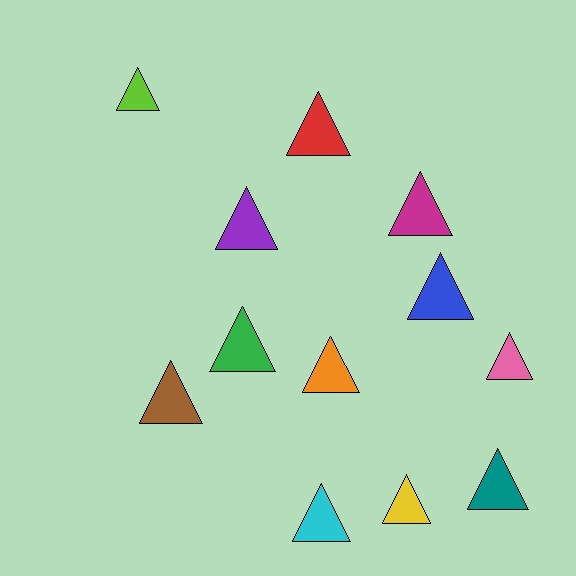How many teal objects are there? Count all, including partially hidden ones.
There is 1 teal object.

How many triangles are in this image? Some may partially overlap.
There are 12 triangles.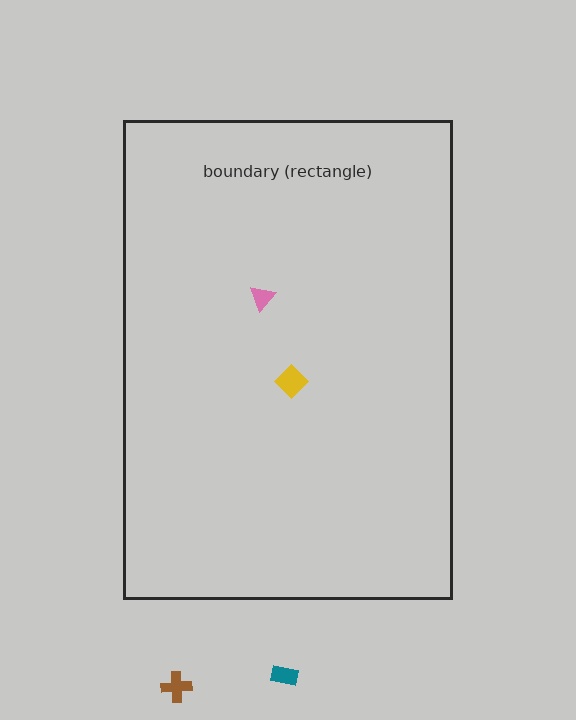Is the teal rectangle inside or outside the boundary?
Outside.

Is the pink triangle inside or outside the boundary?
Inside.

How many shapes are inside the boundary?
2 inside, 2 outside.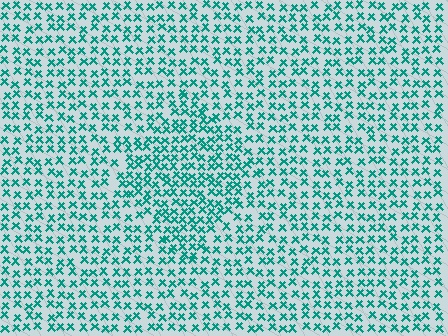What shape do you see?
I see a diamond.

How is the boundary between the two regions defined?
The boundary is defined by a change in element density (approximately 1.5x ratio). All elements are the same color, size, and shape.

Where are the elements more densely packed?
The elements are more densely packed inside the diamond boundary.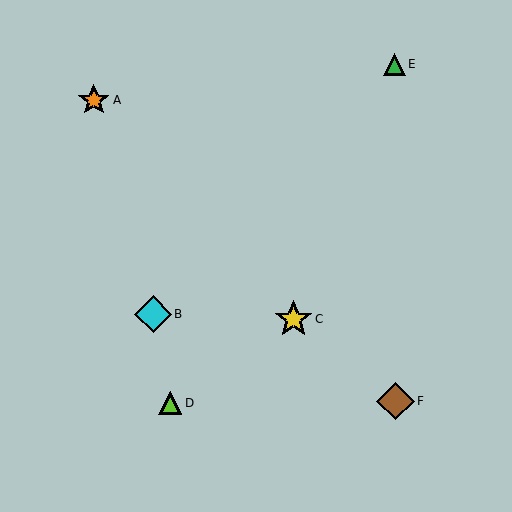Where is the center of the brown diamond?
The center of the brown diamond is at (396, 401).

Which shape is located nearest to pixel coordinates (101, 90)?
The orange star (labeled A) at (94, 100) is nearest to that location.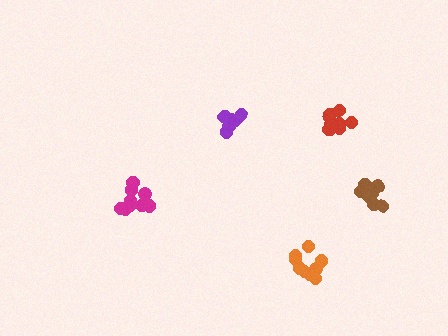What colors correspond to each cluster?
The clusters are colored: red, magenta, purple, orange, brown.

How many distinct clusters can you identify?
There are 5 distinct clusters.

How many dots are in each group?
Group 1: 10 dots, Group 2: 9 dots, Group 3: 6 dots, Group 4: 9 dots, Group 5: 8 dots (42 total).